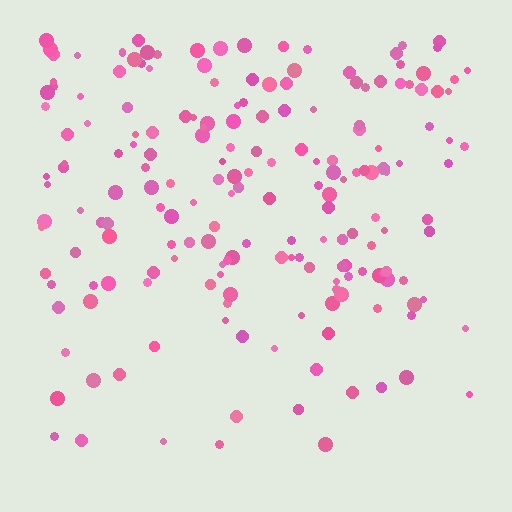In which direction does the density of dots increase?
From bottom to top, with the top side densest.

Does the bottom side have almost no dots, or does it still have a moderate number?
Still a moderate number, just noticeably fewer than the top.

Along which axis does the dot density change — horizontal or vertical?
Vertical.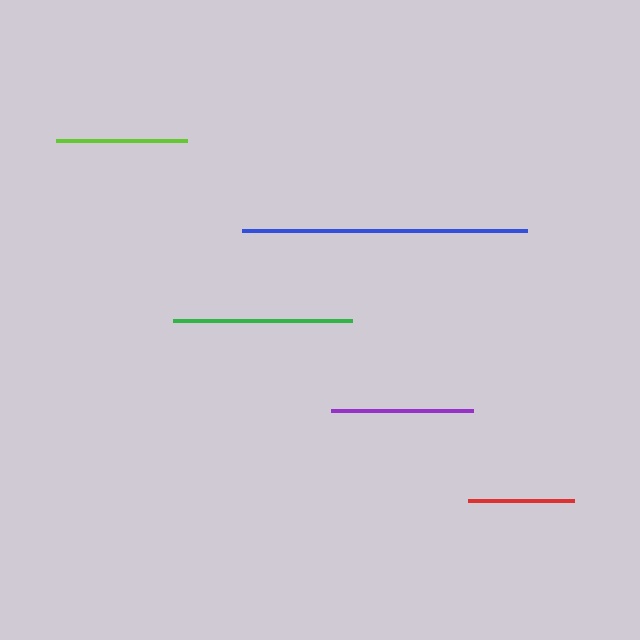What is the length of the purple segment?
The purple segment is approximately 142 pixels long.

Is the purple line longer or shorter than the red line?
The purple line is longer than the red line.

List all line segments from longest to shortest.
From longest to shortest: blue, green, purple, lime, red.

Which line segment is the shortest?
The red line is the shortest at approximately 107 pixels.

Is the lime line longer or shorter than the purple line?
The purple line is longer than the lime line.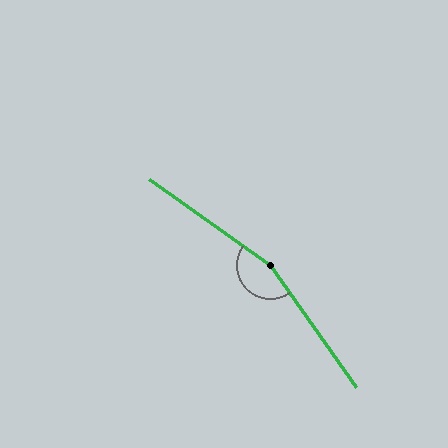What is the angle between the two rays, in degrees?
Approximately 161 degrees.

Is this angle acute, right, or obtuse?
It is obtuse.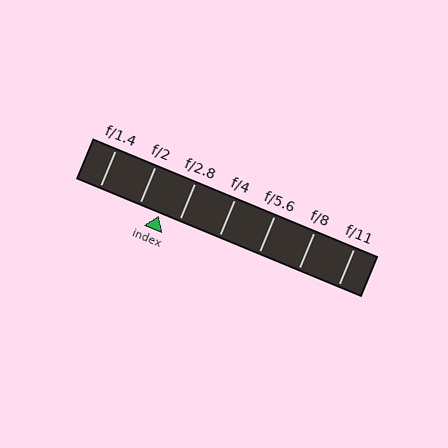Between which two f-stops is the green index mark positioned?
The index mark is between f/2 and f/2.8.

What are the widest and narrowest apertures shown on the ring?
The widest aperture shown is f/1.4 and the narrowest is f/11.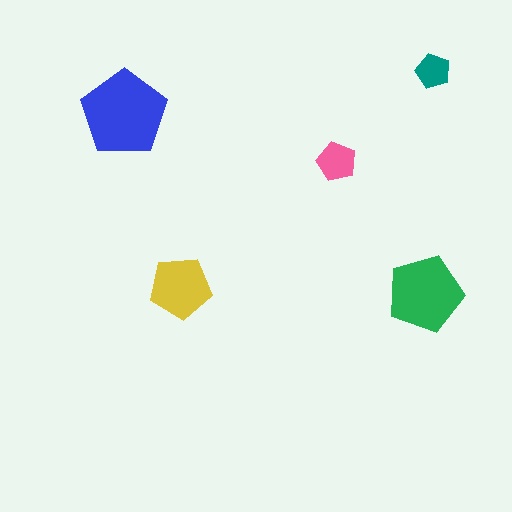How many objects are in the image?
There are 5 objects in the image.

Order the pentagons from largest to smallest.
the blue one, the green one, the yellow one, the pink one, the teal one.